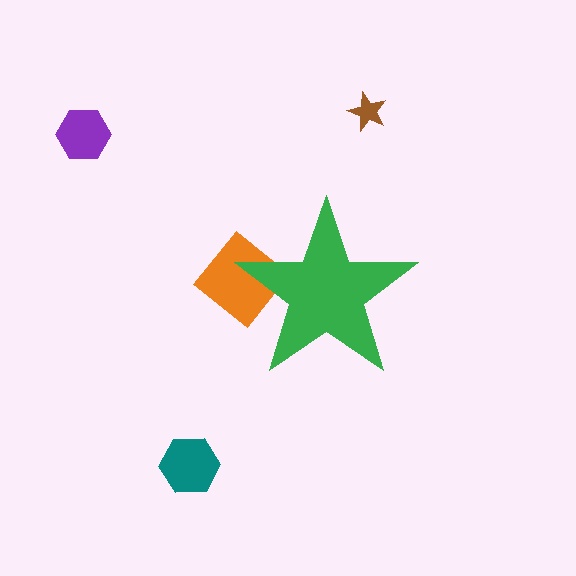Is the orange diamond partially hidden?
Yes, the orange diamond is partially hidden behind the green star.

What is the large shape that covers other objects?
A green star.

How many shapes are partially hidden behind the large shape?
1 shape is partially hidden.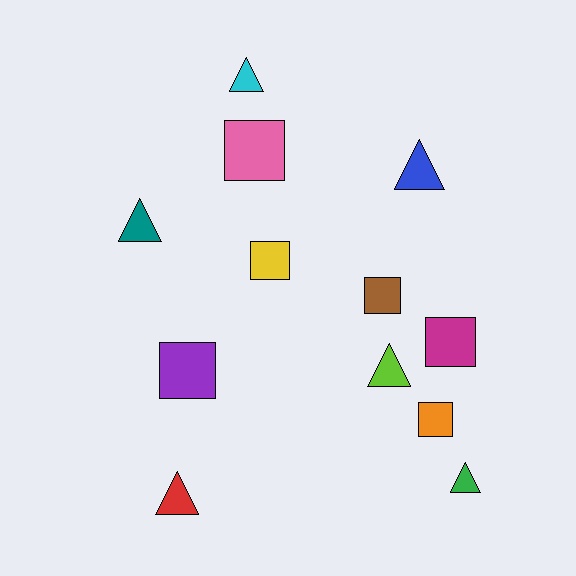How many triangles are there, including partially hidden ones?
There are 6 triangles.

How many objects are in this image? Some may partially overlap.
There are 12 objects.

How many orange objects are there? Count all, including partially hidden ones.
There is 1 orange object.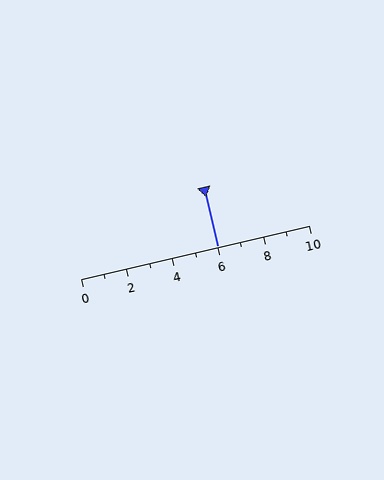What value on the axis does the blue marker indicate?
The marker indicates approximately 6.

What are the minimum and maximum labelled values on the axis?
The axis runs from 0 to 10.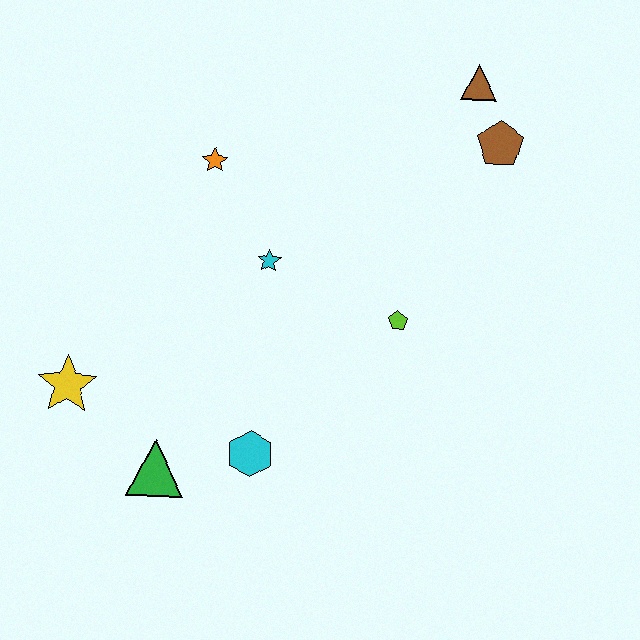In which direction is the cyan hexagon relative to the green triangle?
The cyan hexagon is to the right of the green triangle.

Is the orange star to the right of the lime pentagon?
No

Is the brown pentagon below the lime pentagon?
No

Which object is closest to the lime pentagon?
The cyan star is closest to the lime pentagon.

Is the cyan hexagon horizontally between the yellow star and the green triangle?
No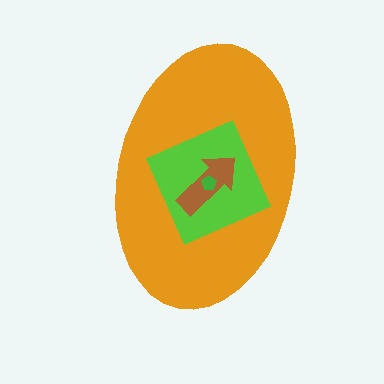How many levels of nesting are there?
4.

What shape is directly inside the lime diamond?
The brown arrow.